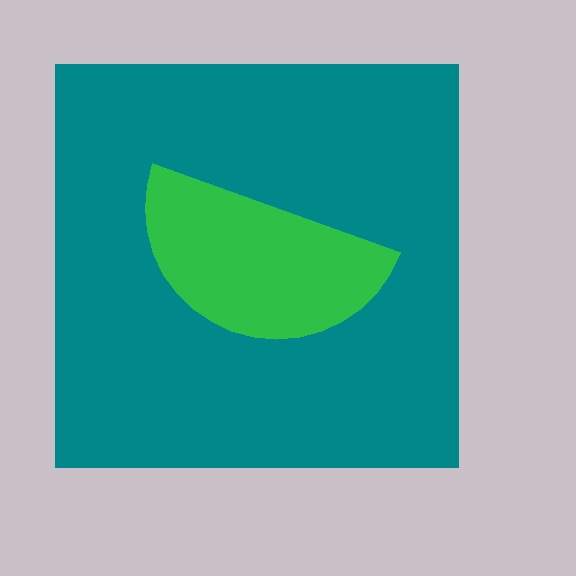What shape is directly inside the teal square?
The green semicircle.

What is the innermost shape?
The green semicircle.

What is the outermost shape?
The teal square.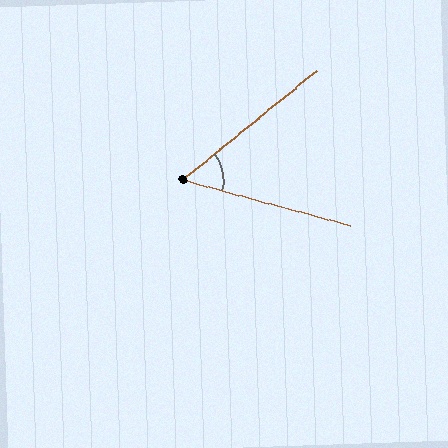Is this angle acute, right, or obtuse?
It is acute.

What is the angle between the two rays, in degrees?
Approximately 55 degrees.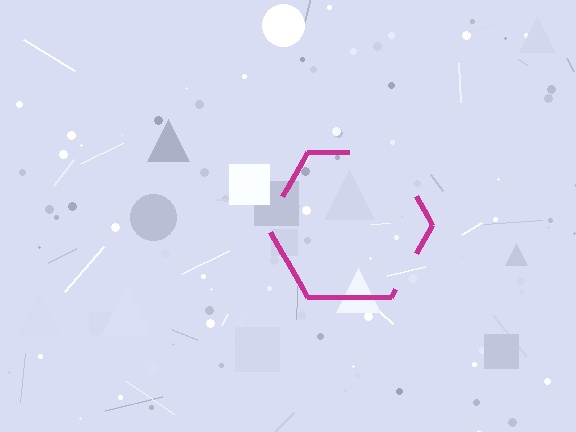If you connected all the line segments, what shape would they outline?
They would outline a hexagon.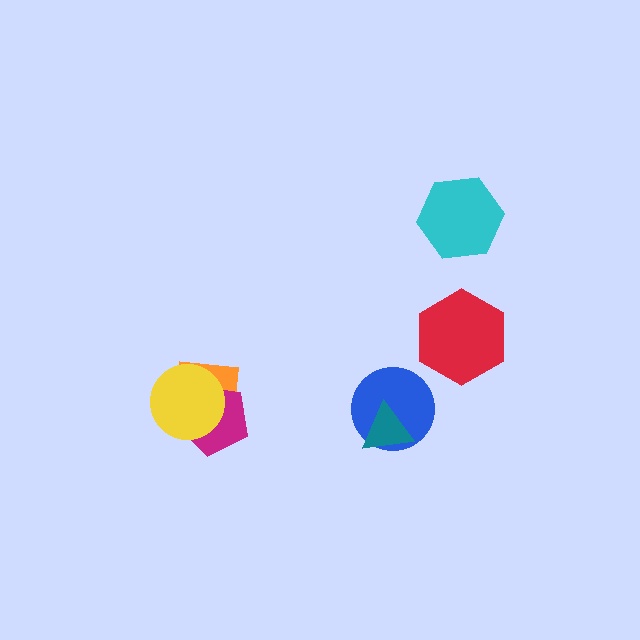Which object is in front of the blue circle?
The teal triangle is in front of the blue circle.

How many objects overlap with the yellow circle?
2 objects overlap with the yellow circle.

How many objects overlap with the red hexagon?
0 objects overlap with the red hexagon.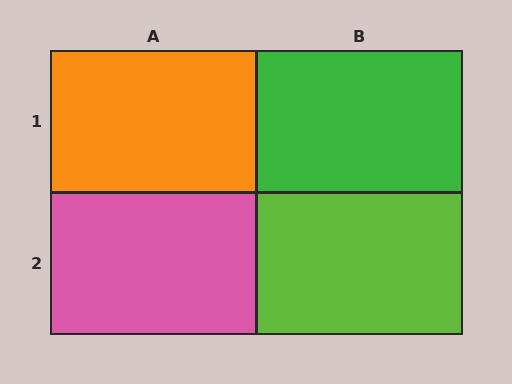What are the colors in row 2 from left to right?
Pink, lime.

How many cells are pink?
1 cell is pink.